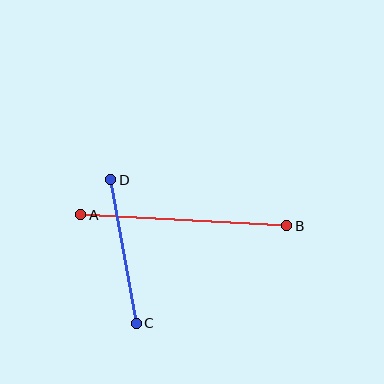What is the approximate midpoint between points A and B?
The midpoint is at approximately (184, 220) pixels.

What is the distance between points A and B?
The distance is approximately 206 pixels.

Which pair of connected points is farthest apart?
Points A and B are farthest apart.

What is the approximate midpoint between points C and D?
The midpoint is at approximately (123, 252) pixels.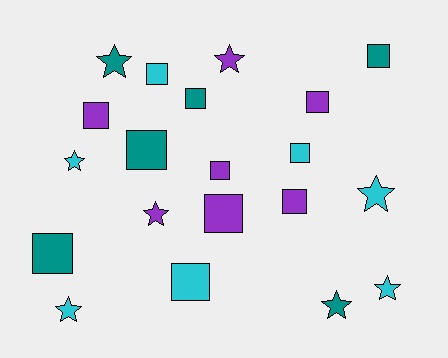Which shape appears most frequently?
Square, with 12 objects.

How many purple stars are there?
There are 2 purple stars.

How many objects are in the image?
There are 20 objects.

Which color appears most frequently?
Cyan, with 7 objects.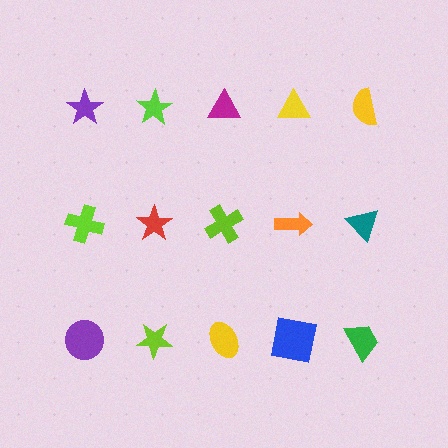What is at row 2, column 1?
A lime cross.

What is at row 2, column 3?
A lime cross.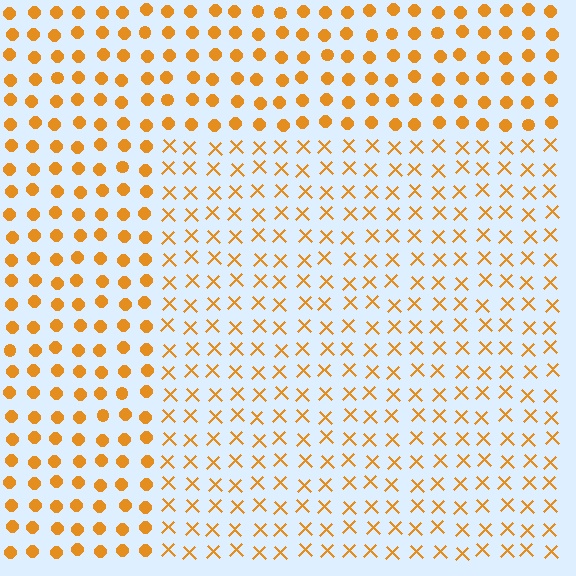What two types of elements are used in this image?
The image uses X marks inside the rectangle region and circles outside it.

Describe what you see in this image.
The image is filled with small orange elements arranged in a uniform grid. A rectangle-shaped region contains X marks, while the surrounding area contains circles. The boundary is defined purely by the change in element shape.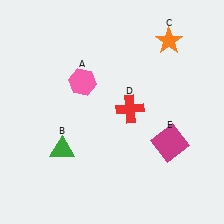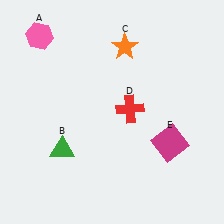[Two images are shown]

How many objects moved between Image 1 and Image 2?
2 objects moved between the two images.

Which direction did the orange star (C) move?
The orange star (C) moved left.